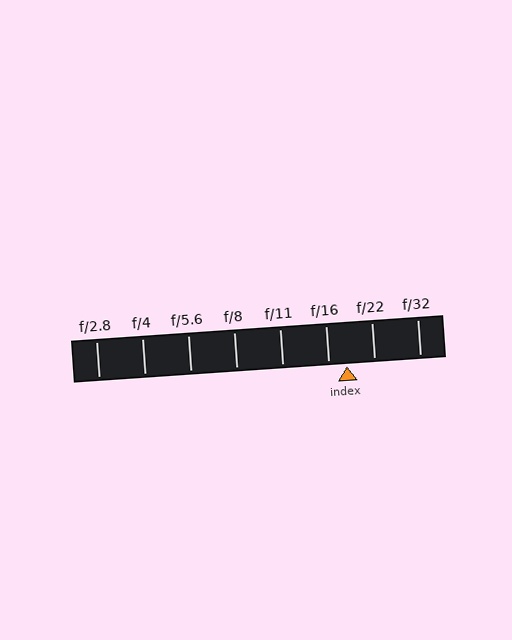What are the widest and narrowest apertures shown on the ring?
The widest aperture shown is f/2.8 and the narrowest is f/32.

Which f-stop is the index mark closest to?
The index mark is closest to f/16.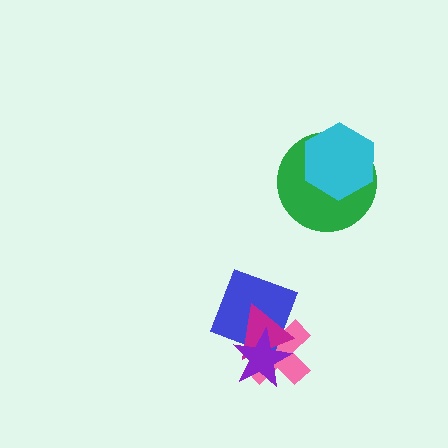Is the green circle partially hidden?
Yes, it is partially covered by another shape.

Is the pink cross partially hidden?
Yes, it is partially covered by another shape.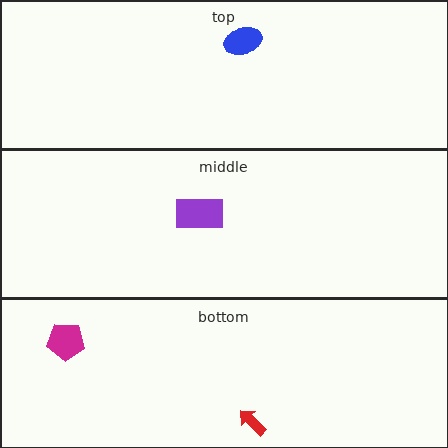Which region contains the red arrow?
The bottom region.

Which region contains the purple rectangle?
The middle region.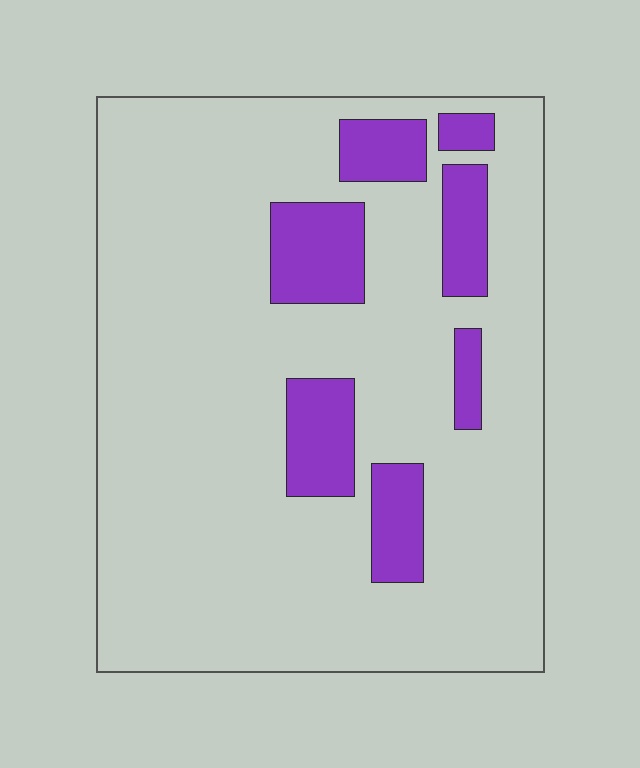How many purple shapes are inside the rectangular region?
7.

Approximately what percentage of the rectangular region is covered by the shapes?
Approximately 15%.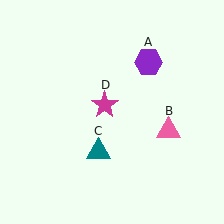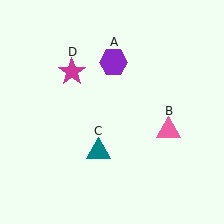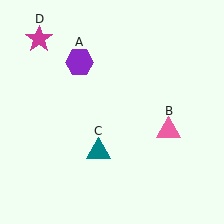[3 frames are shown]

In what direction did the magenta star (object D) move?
The magenta star (object D) moved up and to the left.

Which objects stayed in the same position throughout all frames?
Pink triangle (object B) and teal triangle (object C) remained stationary.